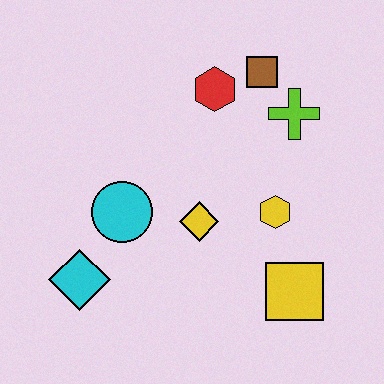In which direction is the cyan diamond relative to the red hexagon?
The cyan diamond is below the red hexagon.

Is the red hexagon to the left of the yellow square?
Yes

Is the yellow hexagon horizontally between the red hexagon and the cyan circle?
No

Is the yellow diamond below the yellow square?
No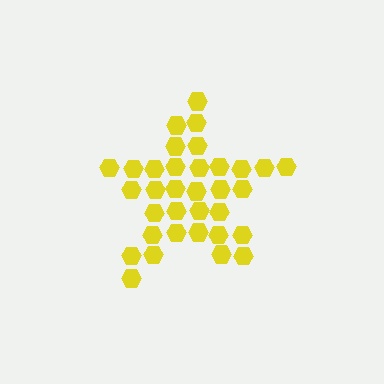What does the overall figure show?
The overall figure shows a star.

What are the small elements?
The small elements are hexagons.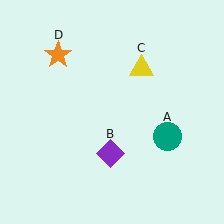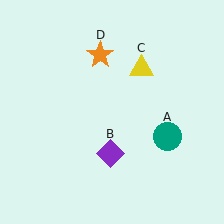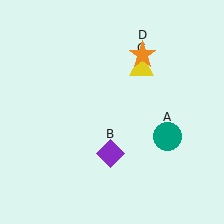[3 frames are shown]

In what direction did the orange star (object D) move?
The orange star (object D) moved right.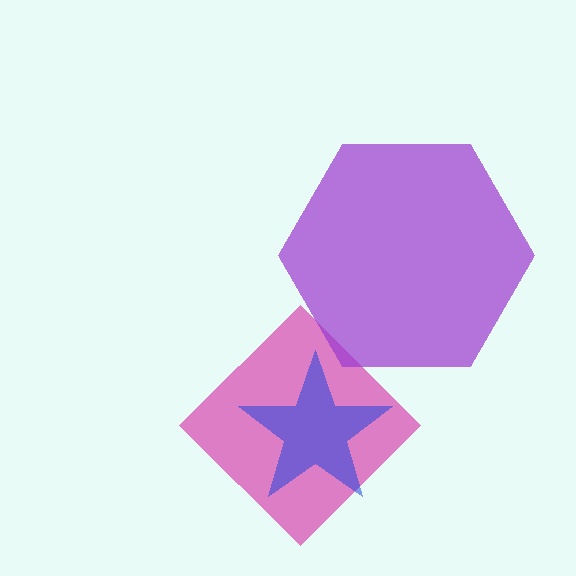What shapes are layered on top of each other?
The layered shapes are: a magenta diamond, a blue star, a purple hexagon.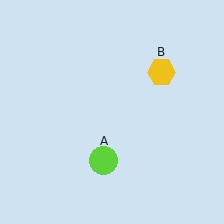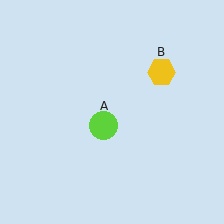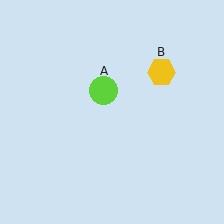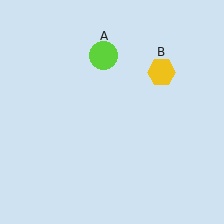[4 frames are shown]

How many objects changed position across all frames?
1 object changed position: lime circle (object A).